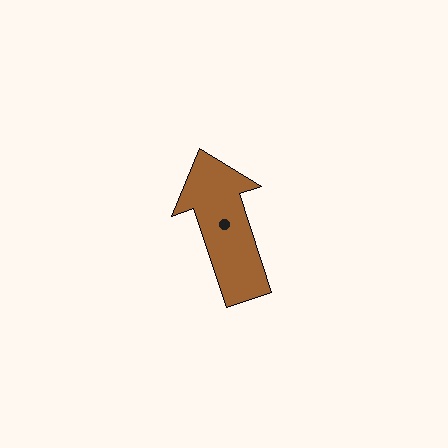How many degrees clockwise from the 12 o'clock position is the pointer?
Approximately 342 degrees.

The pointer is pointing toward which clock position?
Roughly 11 o'clock.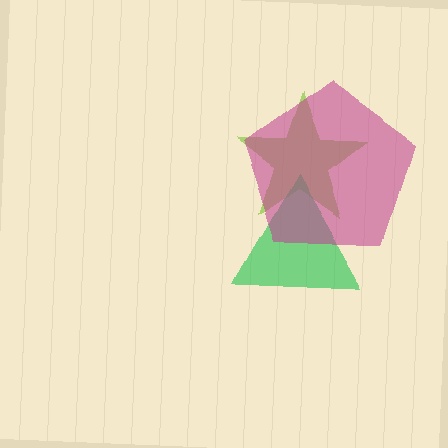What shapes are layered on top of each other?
The layered shapes are: a lime star, a green triangle, a magenta pentagon.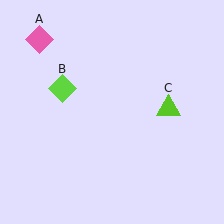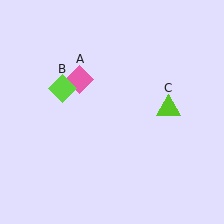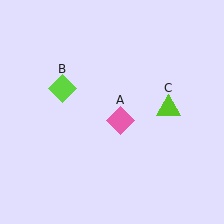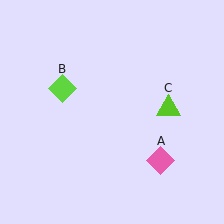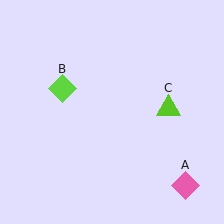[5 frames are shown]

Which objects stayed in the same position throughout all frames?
Lime diamond (object B) and lime triangle (object C) remained stationary.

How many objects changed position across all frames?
1 object changed position: pink diamond (object A).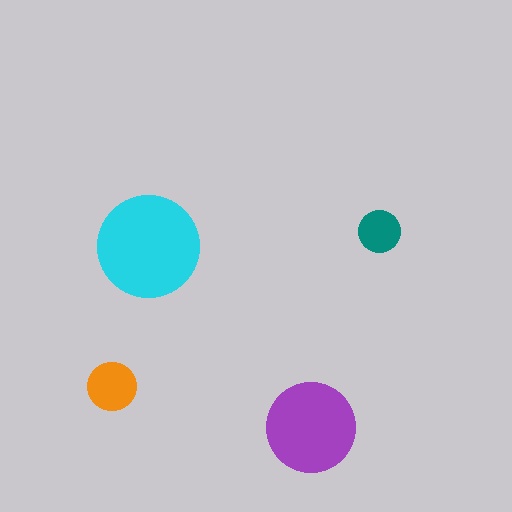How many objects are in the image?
There are 4 objects in the image.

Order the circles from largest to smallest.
the cyan one, the purple one, the orange one, the teal one.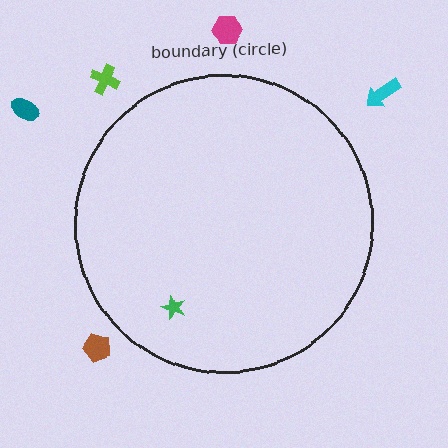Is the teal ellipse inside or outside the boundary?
Outside.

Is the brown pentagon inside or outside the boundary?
Outside.